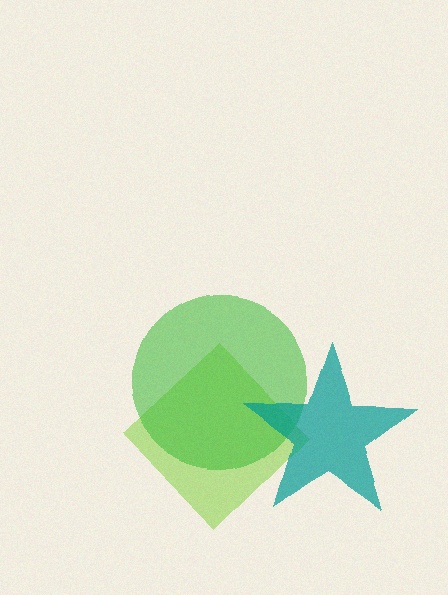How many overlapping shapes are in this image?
There are 3 overlapping shapes in the image.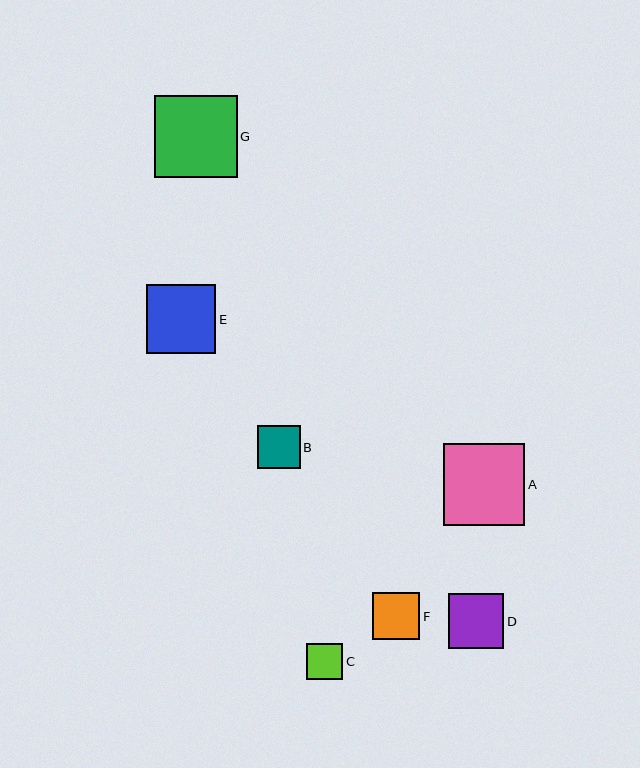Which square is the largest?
Square G is the largest with a size of approximately 82 pixels.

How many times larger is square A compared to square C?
Square A is approximately 2.2 times the size of square C.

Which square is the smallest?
Square C is the smallest with a size of approximately 37 pixels.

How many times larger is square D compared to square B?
Square D is approximately 1.3 times the size of square B.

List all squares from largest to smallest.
From largest to smallest: G, A, E, D, F, B, C.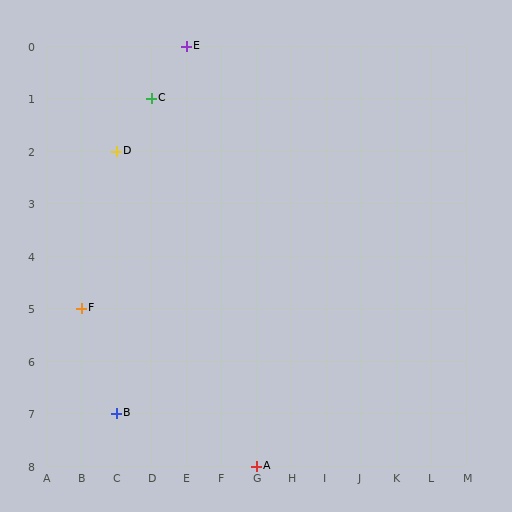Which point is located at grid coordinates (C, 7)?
Point B is at (C, 7).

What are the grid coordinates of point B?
Point B is at grid coordinates (C, 7).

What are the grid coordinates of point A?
Point A is at grid coordinates (G, 8).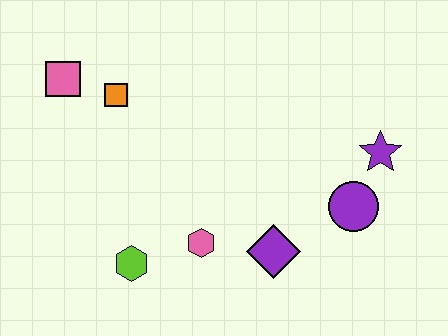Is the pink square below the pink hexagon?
No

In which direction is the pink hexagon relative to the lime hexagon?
The pink hexagon is to the right of the lime hexagon.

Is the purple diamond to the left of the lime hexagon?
No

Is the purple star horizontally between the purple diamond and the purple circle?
No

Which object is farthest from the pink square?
The purple star is farthest from the pink square.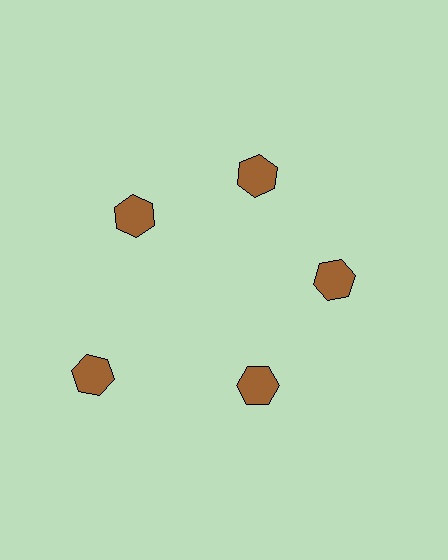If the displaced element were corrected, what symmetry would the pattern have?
It would have 5-fold rotational symmetry — the pattern would map onto itself every 72 degrees.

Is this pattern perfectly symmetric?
No. The 5 brown hexagons are arranged in a ring, but one element near the 8 o'clock position is pushed outward from the center, breaking the 5-fold rotational symmetry.